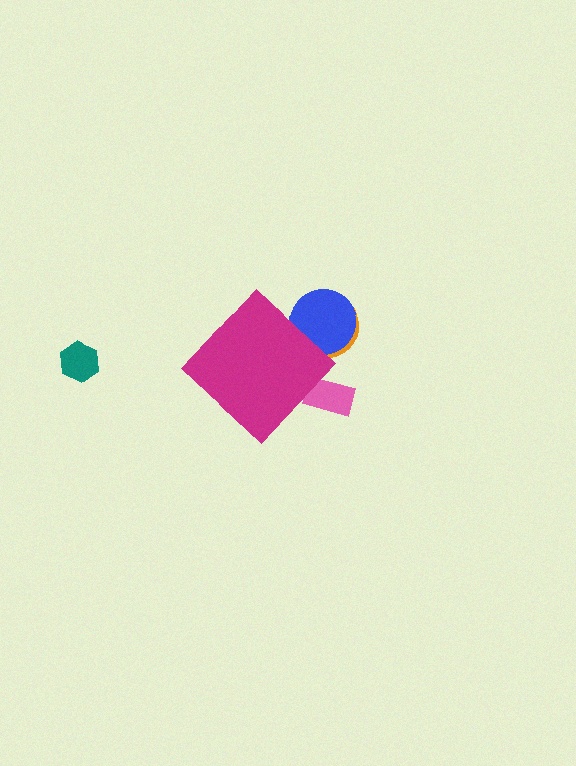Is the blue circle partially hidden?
Yes, the blue circle is partially hidden behind the magenta diamond.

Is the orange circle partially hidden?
Yes, the orange circle is partially hidden behind the magenta diamond.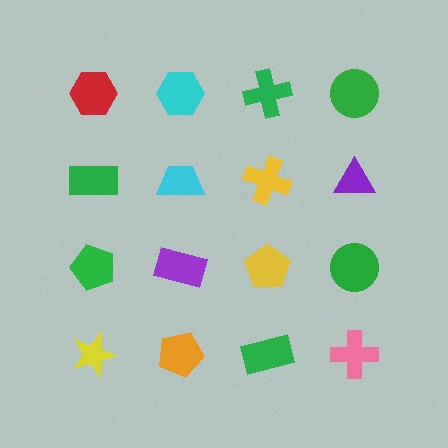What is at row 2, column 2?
A cyan trapezoid.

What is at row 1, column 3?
A green cross.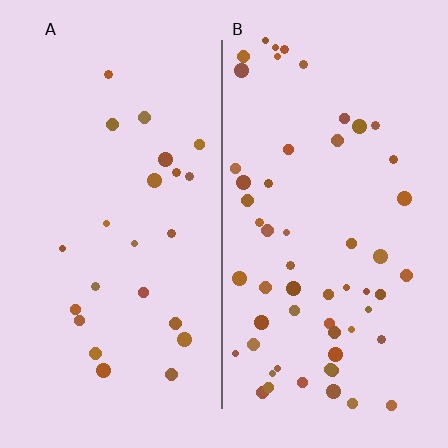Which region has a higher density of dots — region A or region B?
B (the right).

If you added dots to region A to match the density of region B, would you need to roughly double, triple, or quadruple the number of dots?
Approximately double.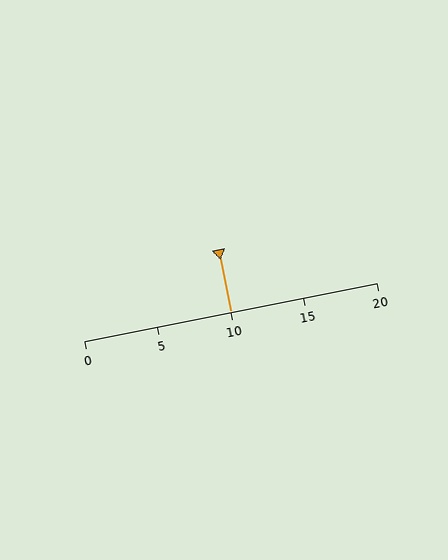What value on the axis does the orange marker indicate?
The marker indicates approximately 10.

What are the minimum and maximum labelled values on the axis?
The axis runs from 0 to 20.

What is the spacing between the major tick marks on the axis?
The major ticks are spaced 5 apart.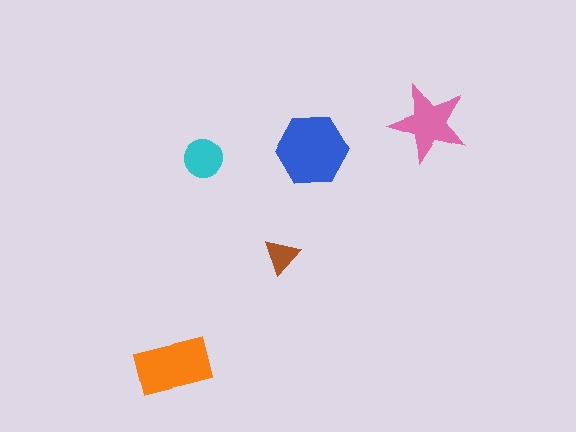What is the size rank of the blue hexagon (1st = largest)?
1st.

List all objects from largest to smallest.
The blue hexagon, the orange rectangle, the pink star, the cyan circle, the brown triangle.